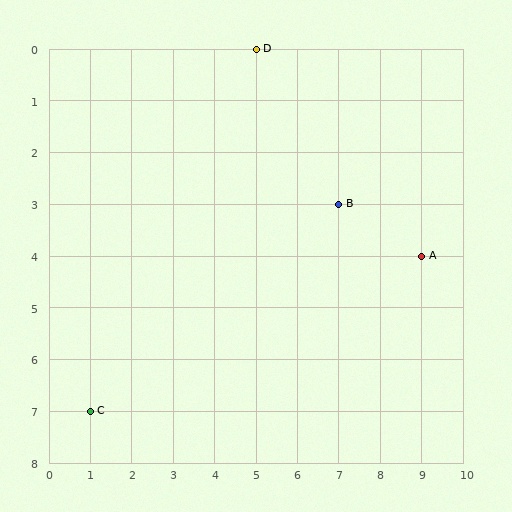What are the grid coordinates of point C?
Point C is at grid coordinates (1, 7).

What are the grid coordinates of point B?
Point B is at grid coordinates (7, 3).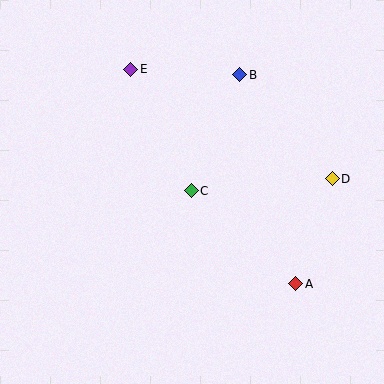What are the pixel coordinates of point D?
Point D is at (332, 179).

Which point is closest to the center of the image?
Point C at (191, 191) is closest to the center.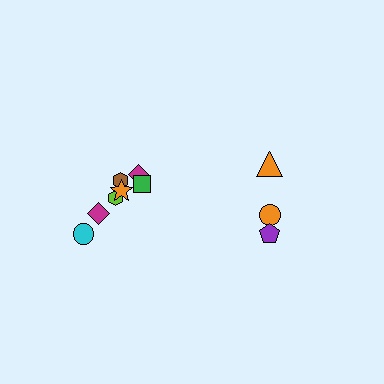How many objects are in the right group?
There are 3 objects.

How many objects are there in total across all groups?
There are 10 objects.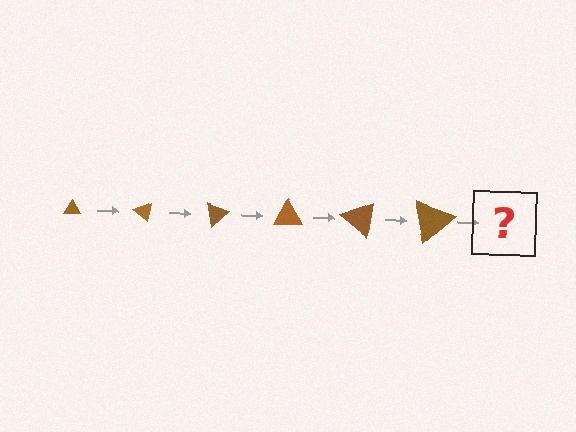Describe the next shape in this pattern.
It should be a triangle, larger than the previous one and rotated 240 degrees from the start.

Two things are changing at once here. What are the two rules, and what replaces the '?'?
The two rules are that the triangle grows larger each step and it rotates 40 degrees each step. The '?' should be a triangle, larger than the previous one and rotated 240 degrees from the start.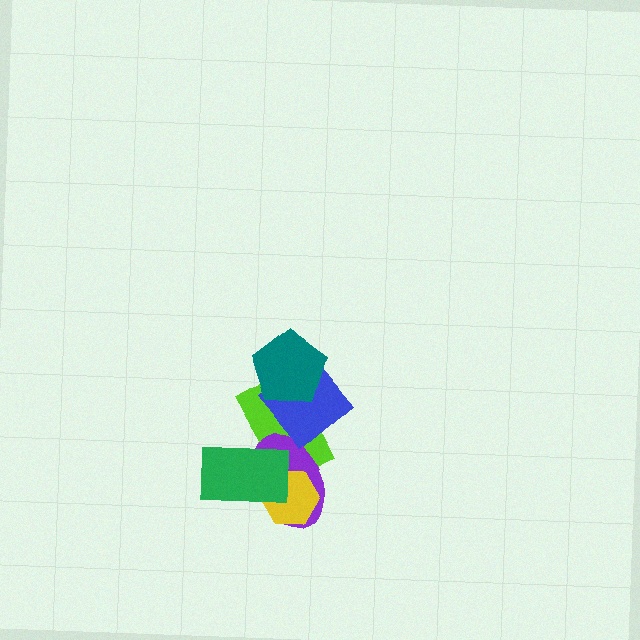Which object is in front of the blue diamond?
The teal pentagon is in front of the blue diamond.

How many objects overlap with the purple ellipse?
4 objects overlap with the purple ellipse.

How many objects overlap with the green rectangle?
3 objects overlap with the green rectangle.